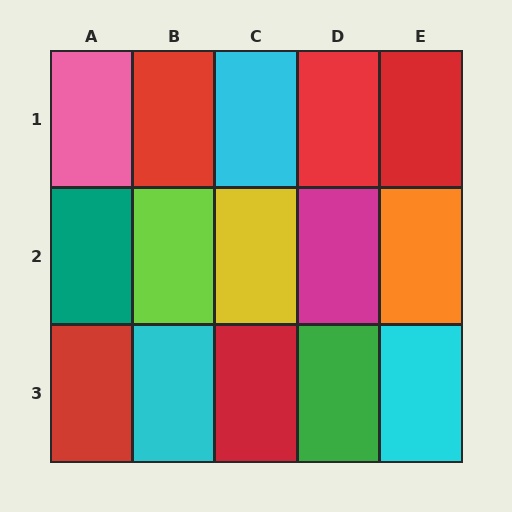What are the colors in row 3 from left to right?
Red, cyan, red, green, cyan.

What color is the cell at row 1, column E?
Red.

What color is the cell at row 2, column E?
Orange.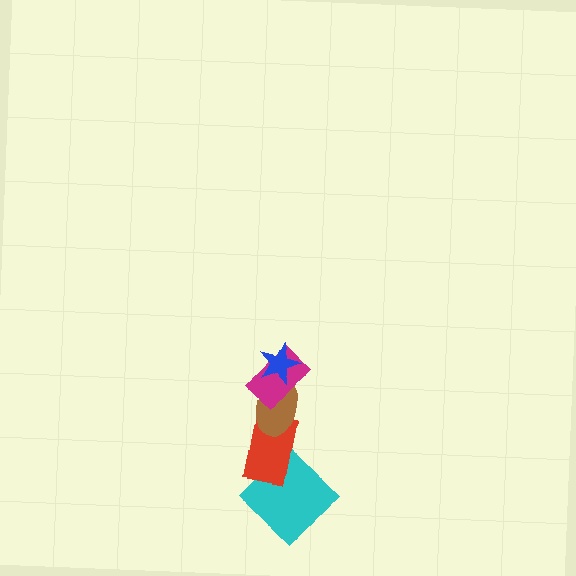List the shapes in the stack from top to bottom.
From top to bottom: the blue star, the magenta rectangle, the brown ellipse, the red rectangle, the cyan diamond.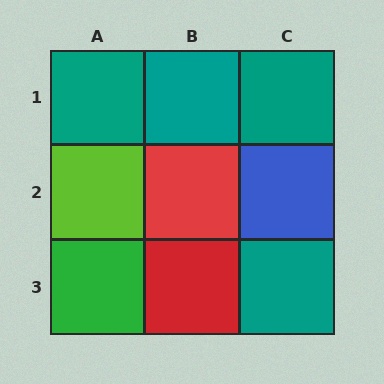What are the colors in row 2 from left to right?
Lime, red, blue.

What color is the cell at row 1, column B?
Teal.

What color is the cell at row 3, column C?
Teal.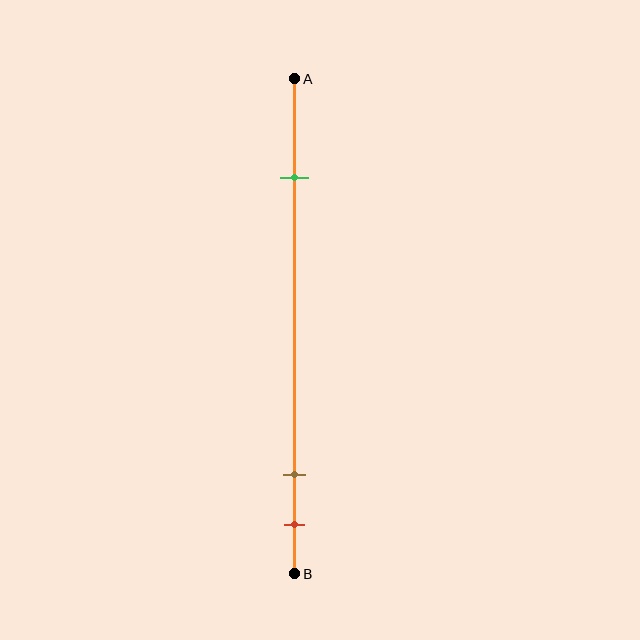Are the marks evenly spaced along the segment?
No, the marks are not evenly spaced.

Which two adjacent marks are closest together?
The brown and red marks are the closest adjacent pair.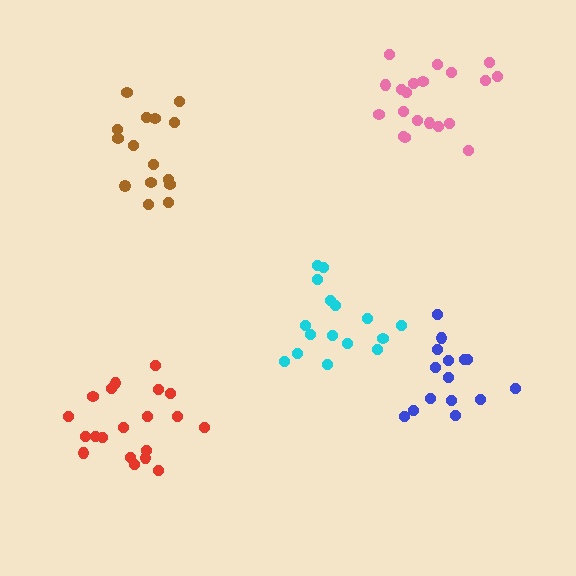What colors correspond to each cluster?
The clusters are colored: brown, blue, red, cyan, pink.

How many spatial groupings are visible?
There are 5 spatial groupings.